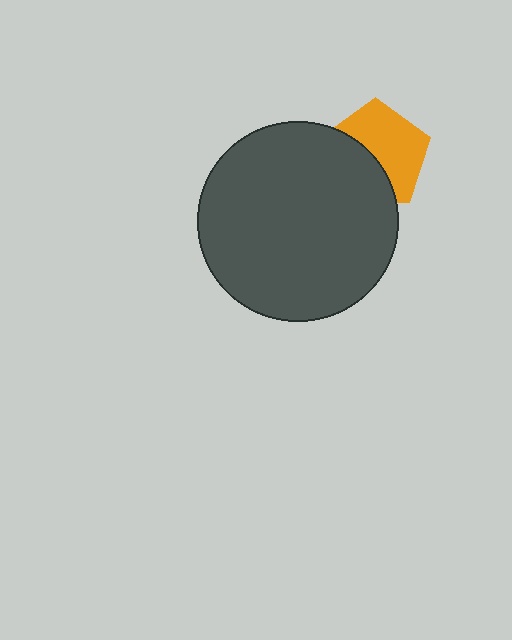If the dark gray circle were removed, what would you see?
You would see the complete orange pentagon.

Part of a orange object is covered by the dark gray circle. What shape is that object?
It is a pentagon.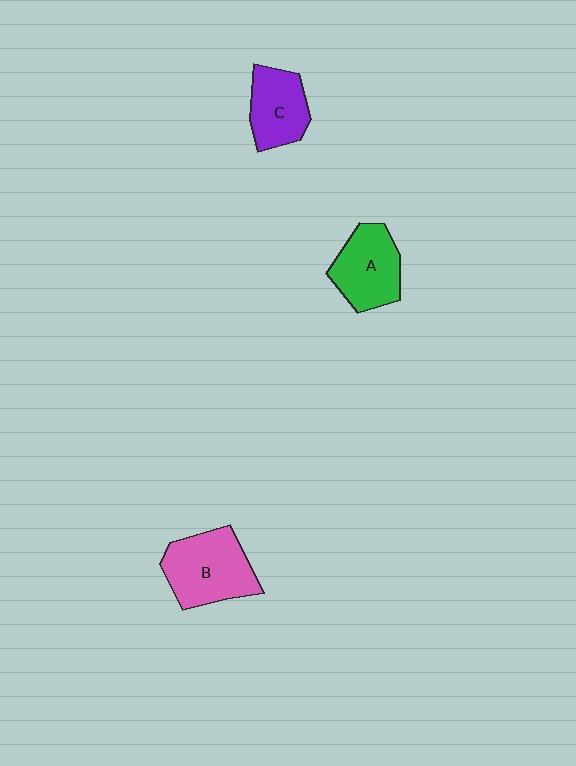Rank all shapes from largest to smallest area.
From largest to smallest: B (pink), A (green), C (purple).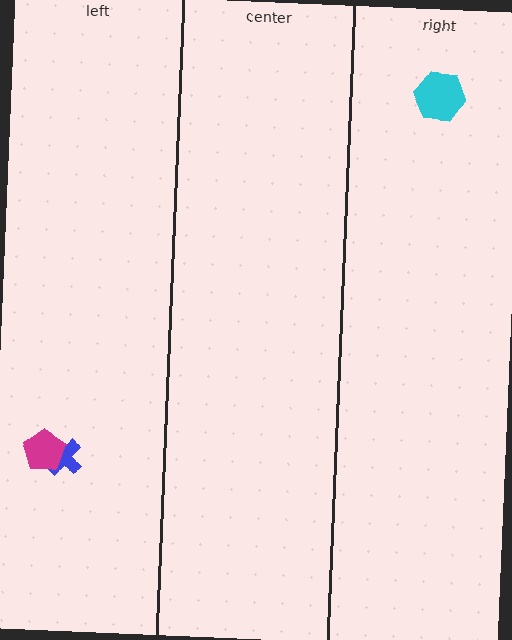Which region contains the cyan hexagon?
The right region.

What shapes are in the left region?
The blue cross, the magenta pentagon.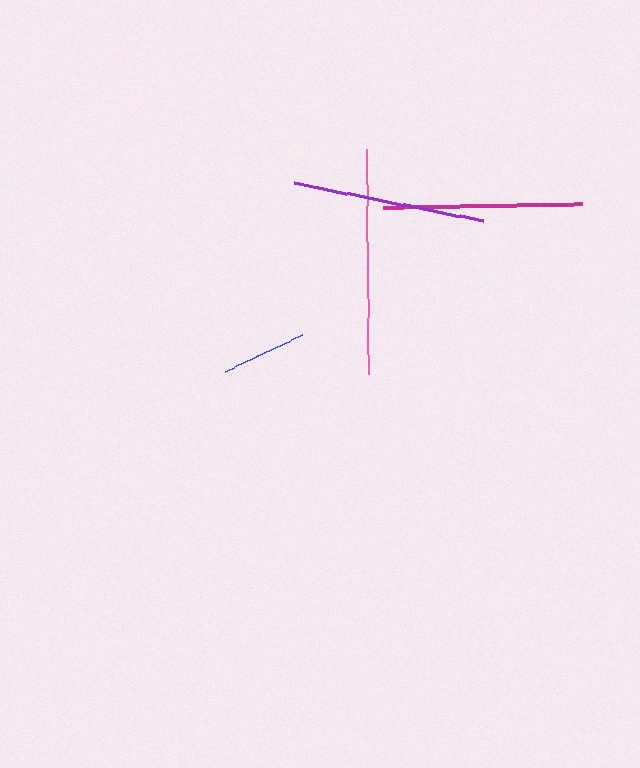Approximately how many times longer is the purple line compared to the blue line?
The purple line is approximately 2.2 times the length of the blue line.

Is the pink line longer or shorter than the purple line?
The pink line is longer than the purple line.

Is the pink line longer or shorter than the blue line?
The pink line is longer than the blue line.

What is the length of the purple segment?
The purple segment is approximately 193 pixels long.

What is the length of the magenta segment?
The magenta segment is approximately 199 pixels long.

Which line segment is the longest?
The pink line is the longest at approximately 225 pixels.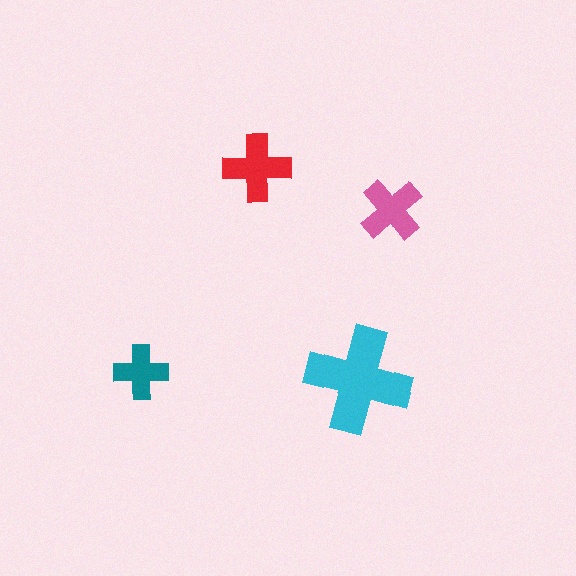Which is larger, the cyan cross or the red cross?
The cyan one.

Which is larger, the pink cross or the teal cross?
The pink one.